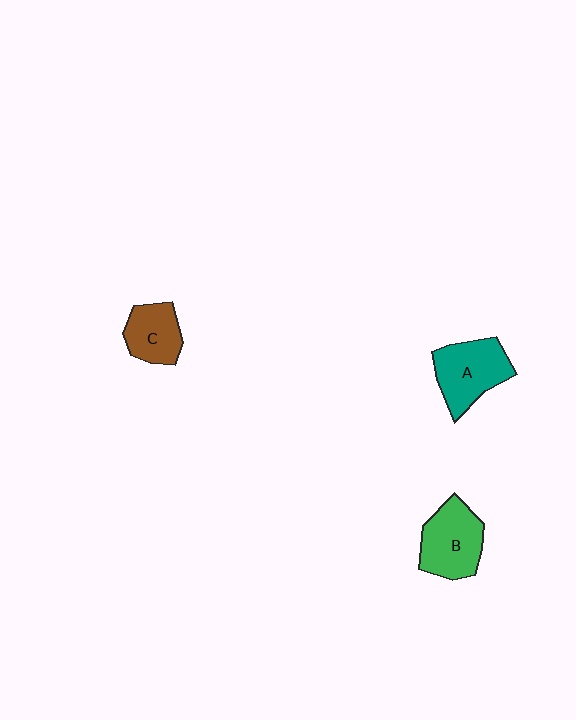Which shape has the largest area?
Shape A (teal).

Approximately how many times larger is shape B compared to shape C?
Approximately 1.4 times.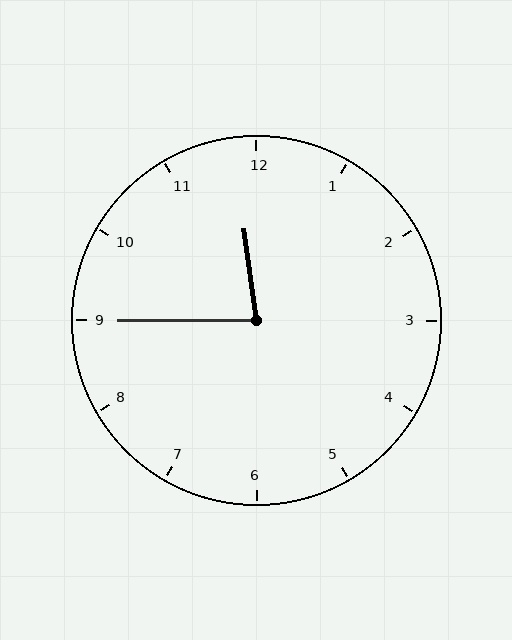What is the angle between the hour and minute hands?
Approximately 82 degrees.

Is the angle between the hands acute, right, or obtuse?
It is acute.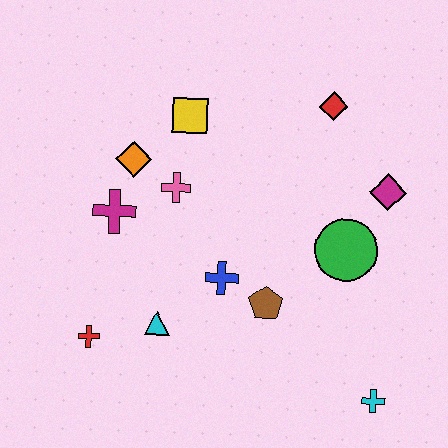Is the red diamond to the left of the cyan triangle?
No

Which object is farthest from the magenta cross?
The cyan cross is farthest from the magenta cross.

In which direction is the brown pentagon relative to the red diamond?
The brown pentagon is below the red diamond.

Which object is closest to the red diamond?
The magenta diamond is closest to the red diamond.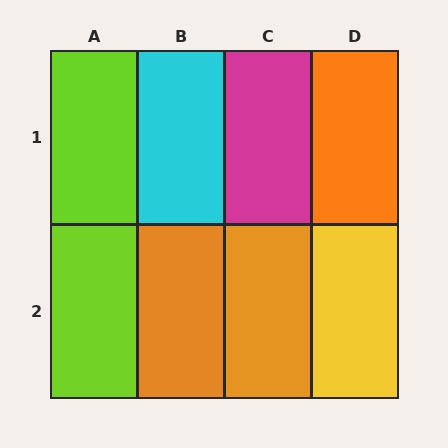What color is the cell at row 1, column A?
Lime.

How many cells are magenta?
1 cell is magenta.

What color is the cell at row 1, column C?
Magenta.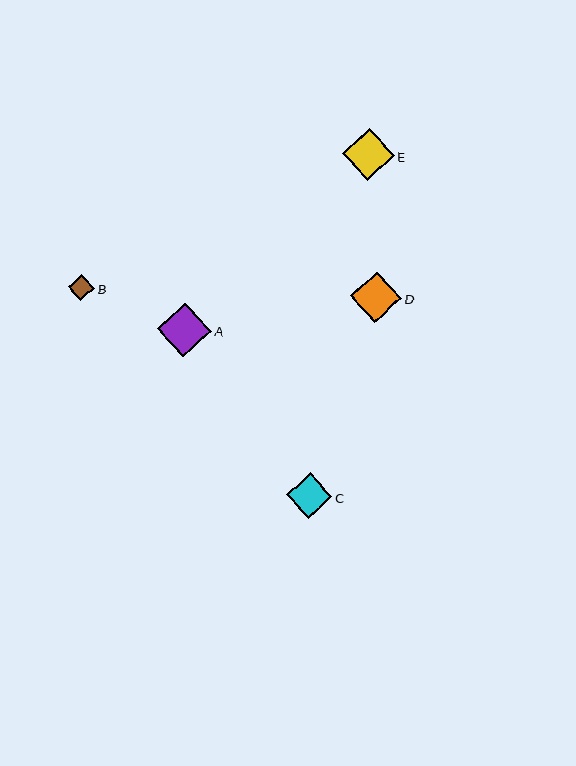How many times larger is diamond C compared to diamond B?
Diamond C is approximately 1.8 times the size of diamond B.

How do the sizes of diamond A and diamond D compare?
Diamond A and diamond D are approximately the same size.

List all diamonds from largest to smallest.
From largest to smallest: A, E, D, C, B.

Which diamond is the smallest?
Diamond B is the smallest with a size of approximately 26 pixels.